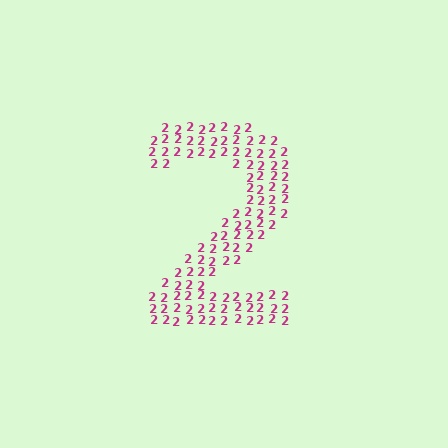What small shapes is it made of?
It is made of small digit 2's.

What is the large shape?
The large shape is the digit 2.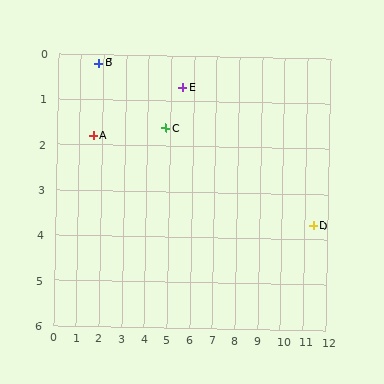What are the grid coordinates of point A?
Point A is at approximately (1.6, 1.8).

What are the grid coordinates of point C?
Point C is at approximately (4.8, 1.6).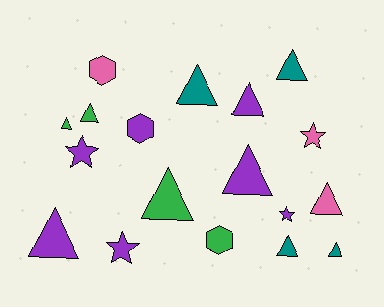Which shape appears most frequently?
Triangle, with 11 objects.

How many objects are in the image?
There are 18 objects.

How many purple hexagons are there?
There is 1 purple hexagon.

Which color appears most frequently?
Purple, with 7 objects.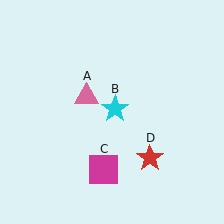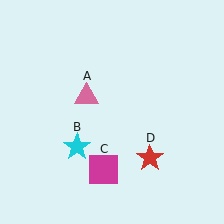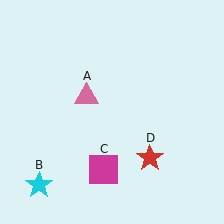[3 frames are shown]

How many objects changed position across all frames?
1 object changed position: cyan star (object B).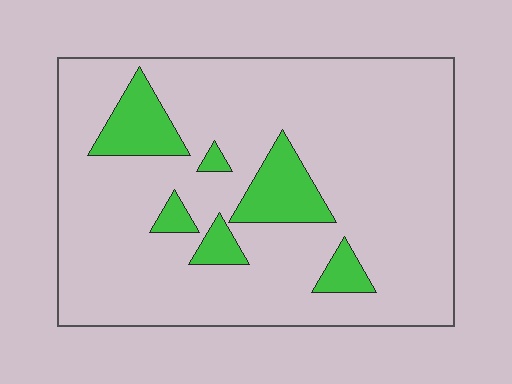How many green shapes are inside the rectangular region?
6.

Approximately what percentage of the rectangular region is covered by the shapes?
Approximately 15%.